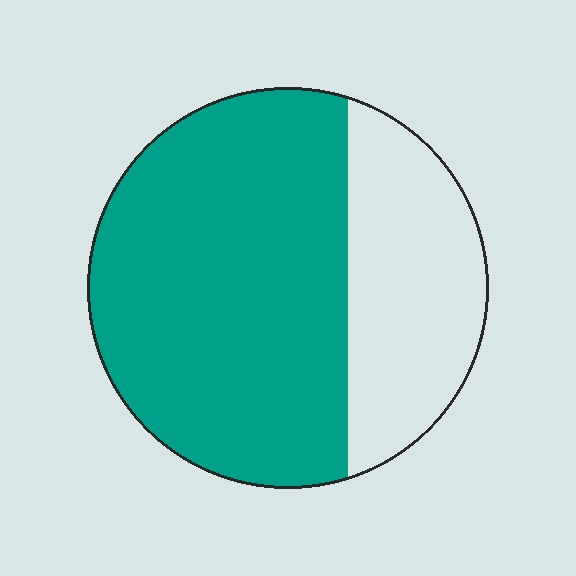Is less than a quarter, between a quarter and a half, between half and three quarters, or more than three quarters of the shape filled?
Between half and three quarters.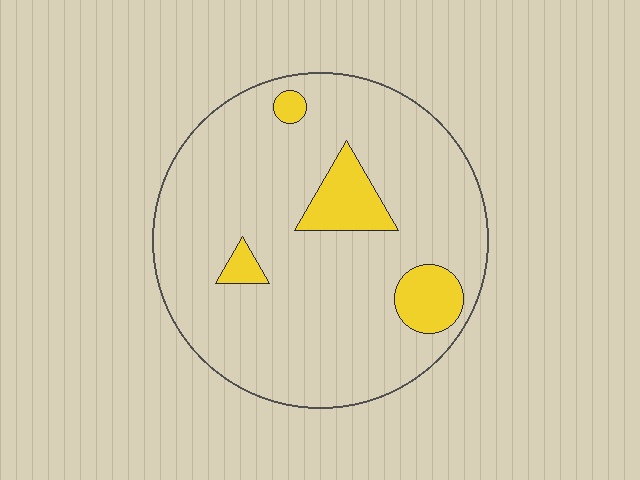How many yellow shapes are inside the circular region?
4.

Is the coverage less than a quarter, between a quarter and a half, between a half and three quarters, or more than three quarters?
Less than a quarter.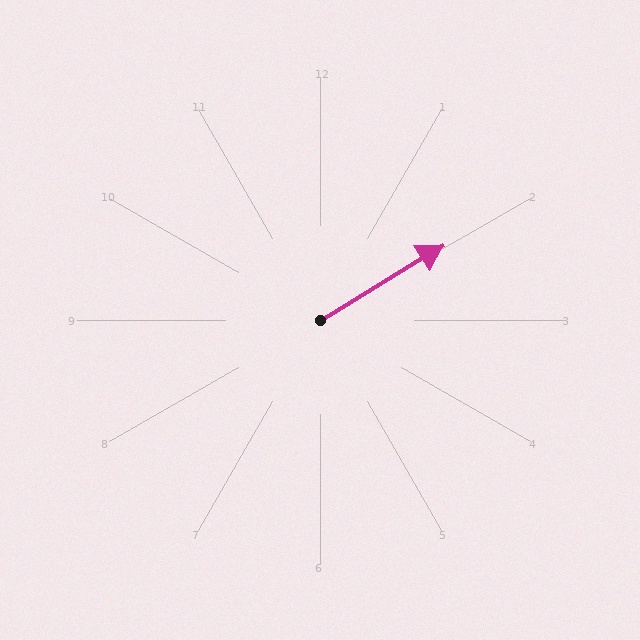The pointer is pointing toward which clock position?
Roughly 2 o'clock.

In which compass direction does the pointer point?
Northeast.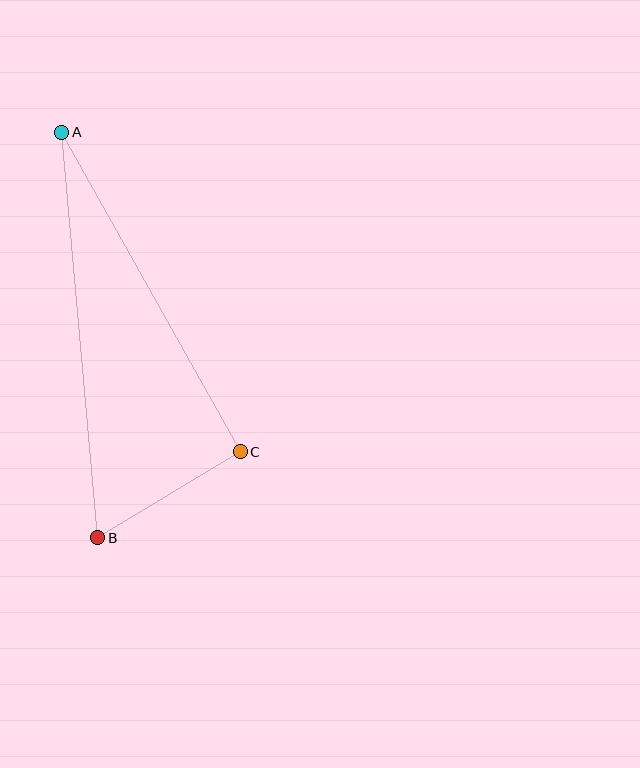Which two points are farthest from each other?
Points A and B are farthest from each other.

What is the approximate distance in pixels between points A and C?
The distance between A and C is approximately 366 pixels.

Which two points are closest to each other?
Points B and C are closest to each other.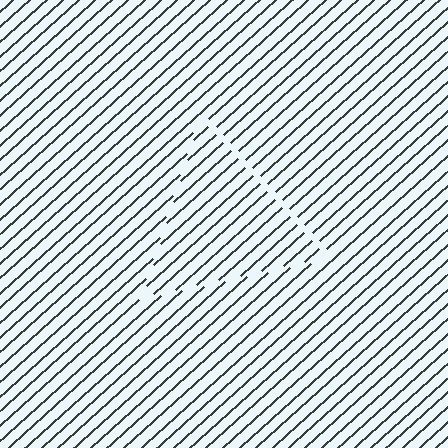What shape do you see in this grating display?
An illusory triangle. The interior of the shape contains the same grating, shifted by half a period — the contour is defined by the phase discontinuity where line-ends from the inner and outer gratings abut.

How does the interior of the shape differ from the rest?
The interior of the shape contains the same grating, shifted by half a period — the contour is defined by the phase discontinuity where line-ends from the inner and outer gratings abut.